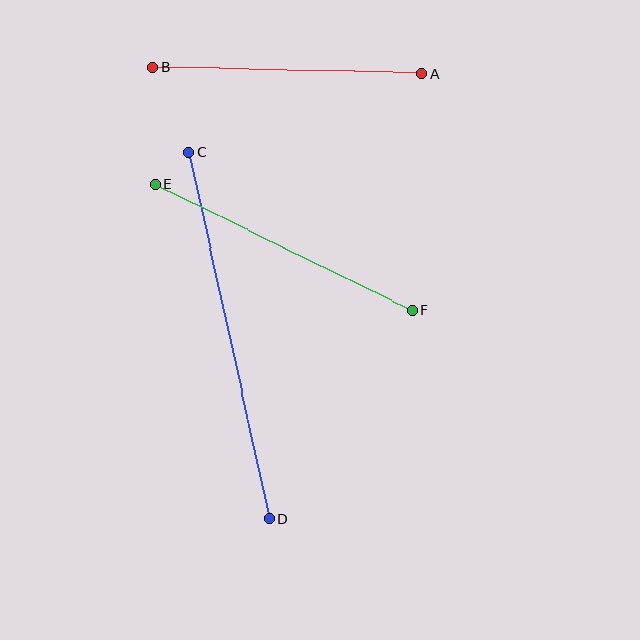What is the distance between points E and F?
The distance is approximately 286 pixels.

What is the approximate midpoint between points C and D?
The midpoint is at approximately (229, 335) pixels.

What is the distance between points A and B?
The distance is approximately 269 pixels.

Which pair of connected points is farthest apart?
Points C and D are farthest apart.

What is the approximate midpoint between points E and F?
The midpoint is at approximately (284, 247) pixels.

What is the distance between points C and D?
The distance is approximately 375 pixels.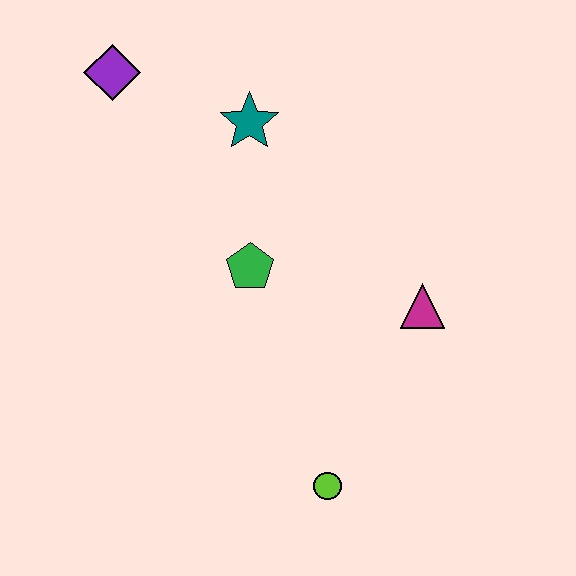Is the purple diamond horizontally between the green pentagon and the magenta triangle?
No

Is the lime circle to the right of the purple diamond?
Yes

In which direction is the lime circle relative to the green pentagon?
The lime circle is below the green pentagon.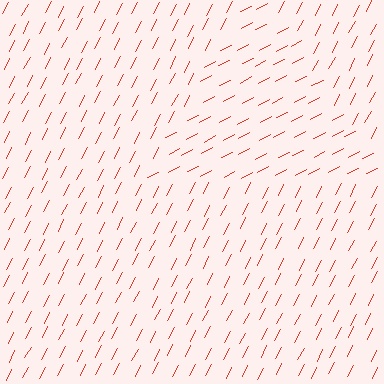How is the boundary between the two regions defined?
The boundary is defined purely by a change in line orientation (approximately 35 degrees difference). All lines are the same color and thickness.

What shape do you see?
I see a triangle.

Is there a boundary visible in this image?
Yes, there is a texture boundary formed by a change in line orientation.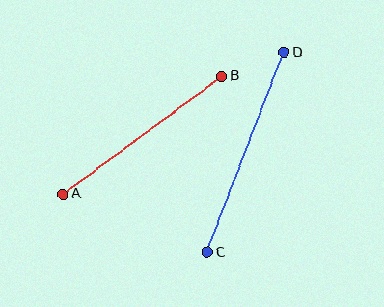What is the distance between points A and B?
The distance is approximately 198 pixels.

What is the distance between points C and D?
The distance is approximately 214 pixels.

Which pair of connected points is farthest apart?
Points C and D are farthest apart.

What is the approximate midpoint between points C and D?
The midpoint is at approximately (246, 152) pixels.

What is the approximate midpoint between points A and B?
The midpoint is at approximately (143, 135) pixels.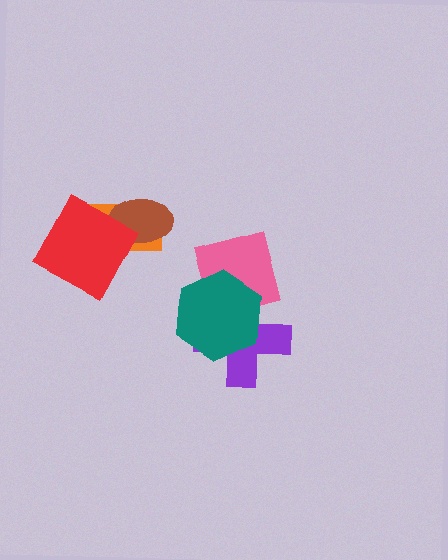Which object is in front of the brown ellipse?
The red square is in front of the brown ellipse.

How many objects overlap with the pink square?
2 objects overlap with the pink square.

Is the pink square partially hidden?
Yes, it is partially covered by another shape.